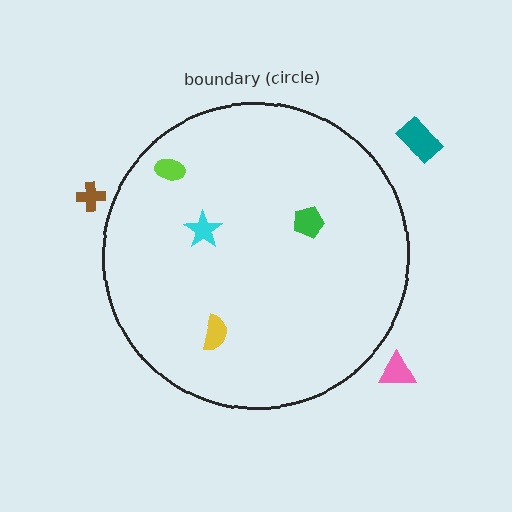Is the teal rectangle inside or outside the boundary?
Outside.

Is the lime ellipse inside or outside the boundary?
Inside.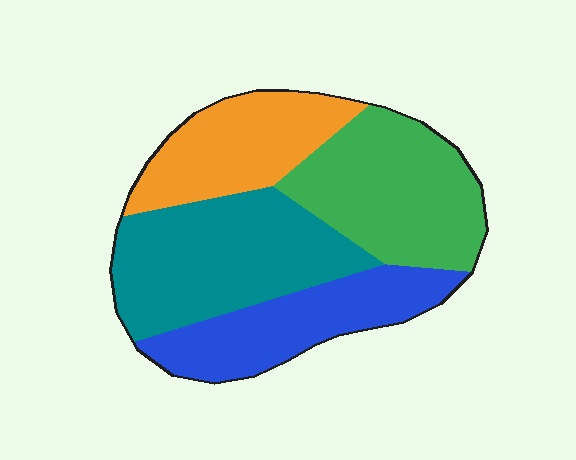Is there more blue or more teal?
Teal.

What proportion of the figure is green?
Green takes up about one quarter (1/4) of the figure.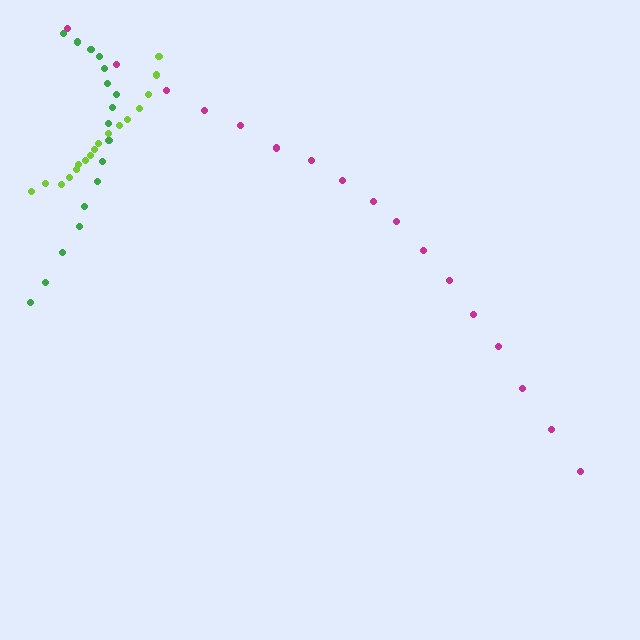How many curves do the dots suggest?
There are 3 distinct paths.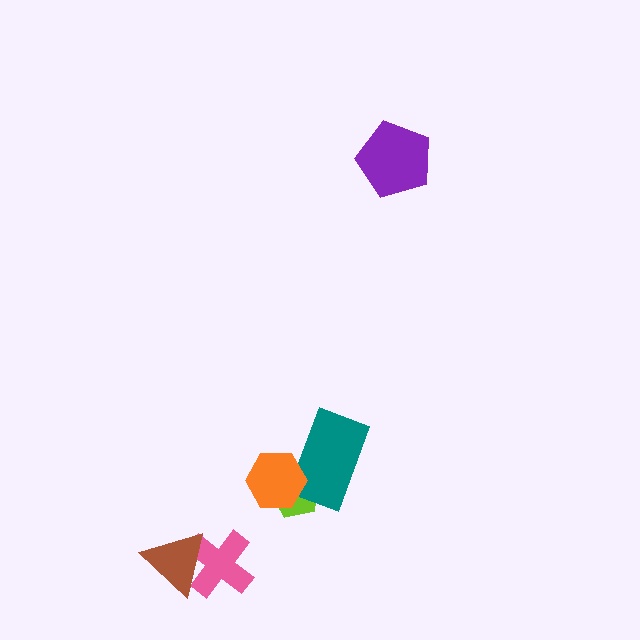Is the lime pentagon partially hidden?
Yes, it is partially covered by another shape.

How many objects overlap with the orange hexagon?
2 objects overlap with the orange hexagon.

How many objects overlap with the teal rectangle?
2 objects overlap with the teal rectangle.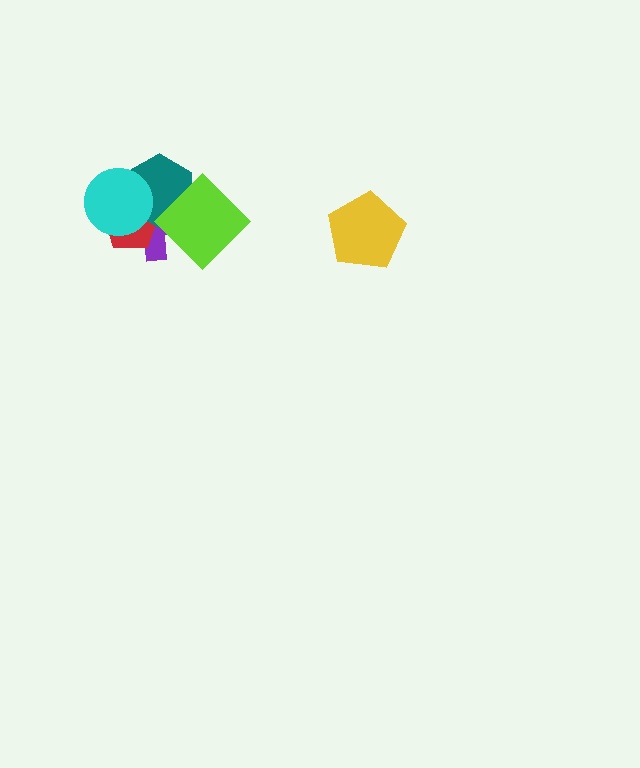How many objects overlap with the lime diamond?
3 objects overlap with the lime diamond.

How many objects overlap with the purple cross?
5 objects overlap with the purple cross.